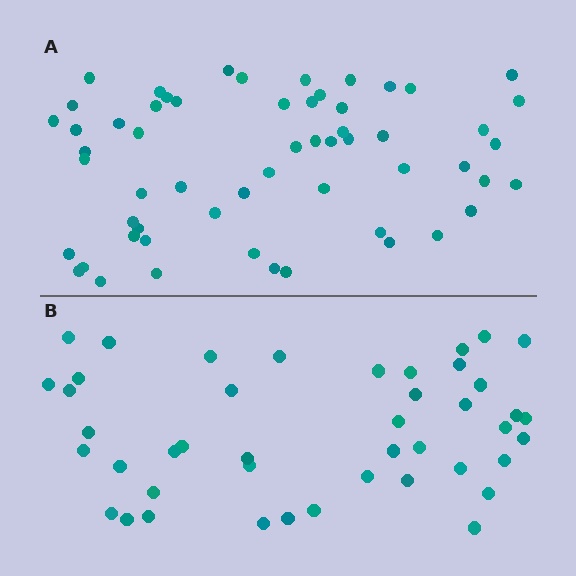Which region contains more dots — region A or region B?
Region A (the top region) has more dots.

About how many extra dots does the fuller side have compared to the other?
Region A has approximately 15 more dots than region B.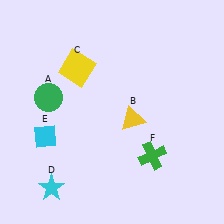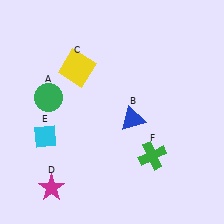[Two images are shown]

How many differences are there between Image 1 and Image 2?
There are 2 differences between the two images.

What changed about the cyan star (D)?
In Image 1, D is cyan. In Image 2, it changed to magenta.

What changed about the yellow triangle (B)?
In Image 1, B is yellow. In Image 2, it changed to blue.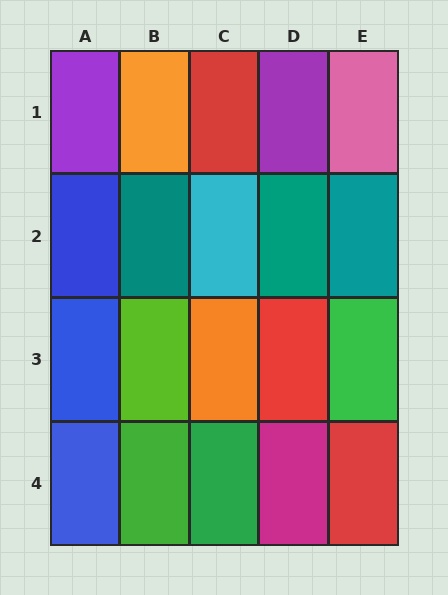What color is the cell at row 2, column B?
Teal.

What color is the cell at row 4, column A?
Blue.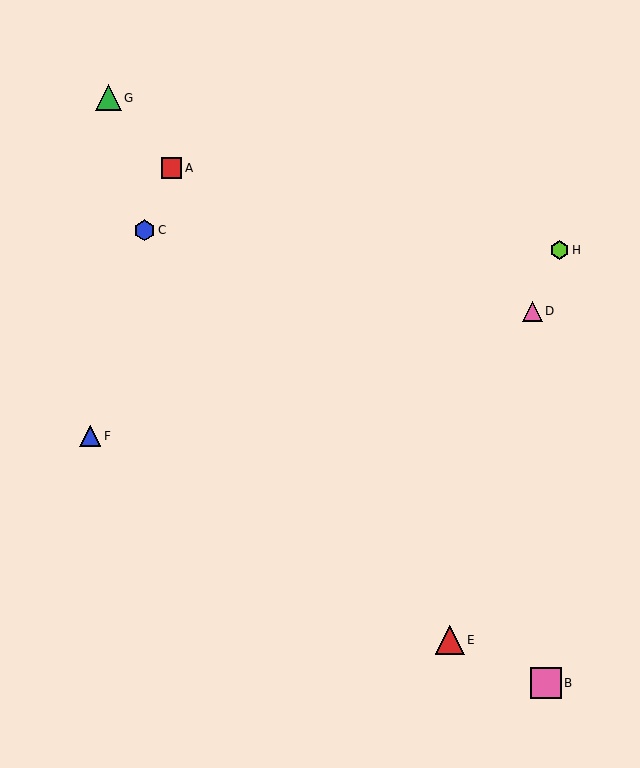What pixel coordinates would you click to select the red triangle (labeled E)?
Click at (450, 640) to select the red triangle E.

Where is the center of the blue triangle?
The center of the blue triangle is at (90, 436).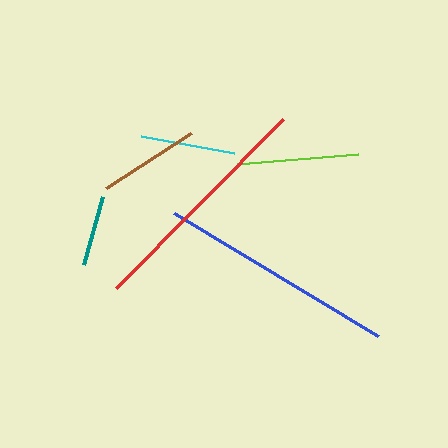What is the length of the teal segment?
The teal segment is approximately 71 pixels long.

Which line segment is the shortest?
The teal line is the shortest at approximately 71 pixels.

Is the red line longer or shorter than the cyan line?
The red line is longer than the cyan line.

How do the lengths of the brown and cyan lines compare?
The brown and cyan lines are approximately the same length.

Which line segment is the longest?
The blue line is the longest at approximately 238 pixels.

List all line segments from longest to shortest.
From longest to shortest: blue, red, lime, brown, cyan, teal.